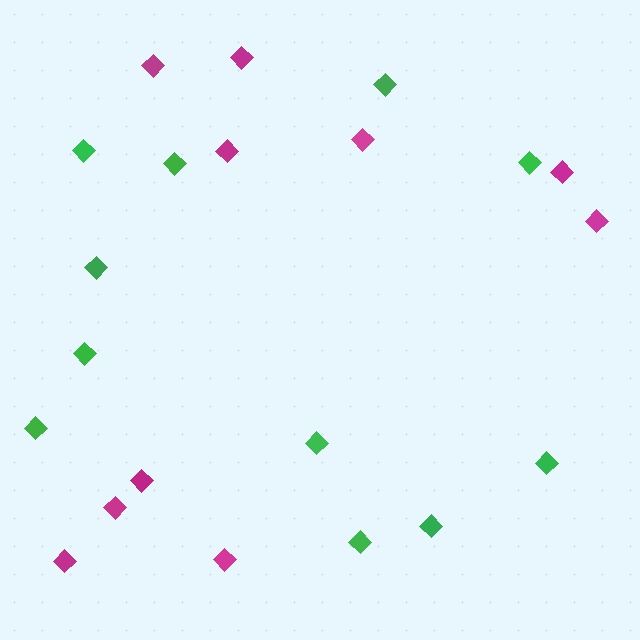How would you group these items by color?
There are 2 groups: one group of green diamonds (11) and one group of magenta diamonds (10).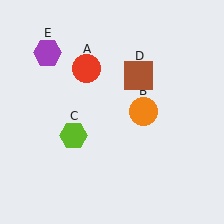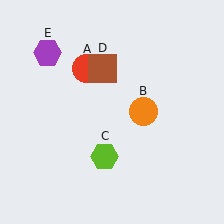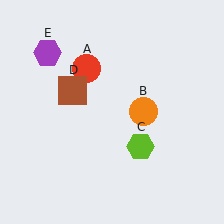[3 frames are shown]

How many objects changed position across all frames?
2 objects changed position: lime hexagon (object C), brown square (object D).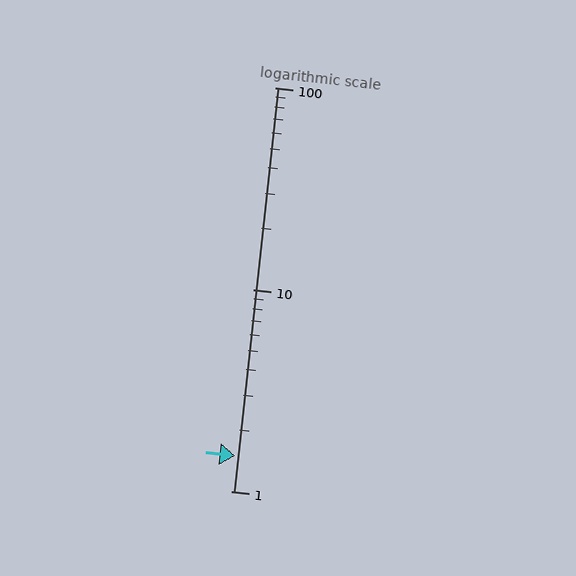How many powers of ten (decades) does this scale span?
The scale spans 2 decades, from 1 to 100.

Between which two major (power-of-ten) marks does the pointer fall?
The pointer is between 1 and 10.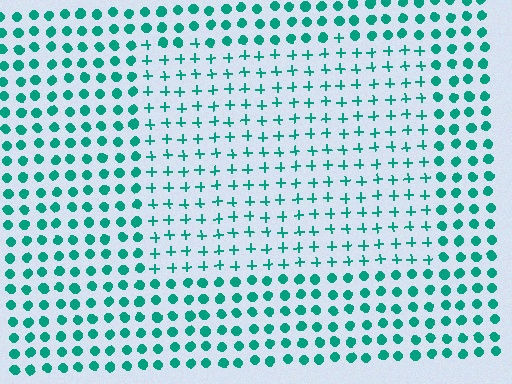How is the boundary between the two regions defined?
The boundary is defined by a change in element shape: plus signs inside vs. circles outside. All elements share the same color and spacing.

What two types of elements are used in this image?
The image uses plus signs inside the rectangle region and circles outside it.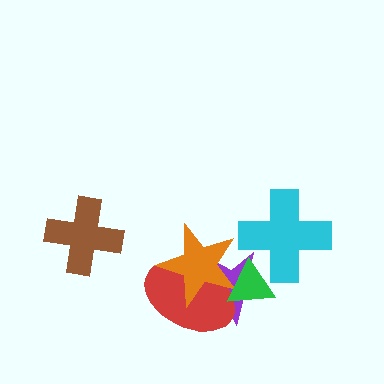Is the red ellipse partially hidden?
Yes, it is partially covered by another shape.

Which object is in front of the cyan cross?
The green triangle is in front of the cyan cross.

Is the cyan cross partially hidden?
Yes, it is partially covered by another shape.